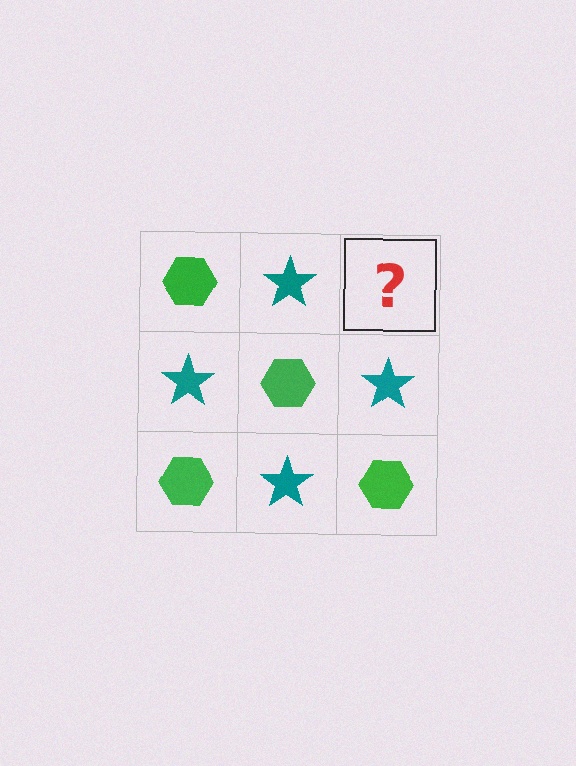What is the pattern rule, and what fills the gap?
The rule is that it alternates green hexagon and teal star in a checkerboard pattern. The gap should be filled with a green hexagon.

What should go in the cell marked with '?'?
The missing cell should contain a green hexagon.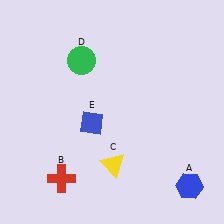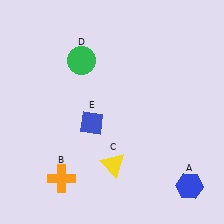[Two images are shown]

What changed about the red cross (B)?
In Image 1, B is red. In Image 2, it changed to orange.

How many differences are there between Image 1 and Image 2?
There is 1 difference between the two images.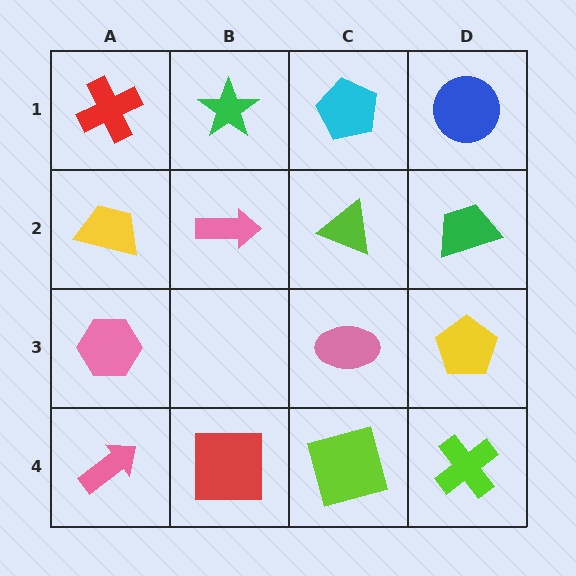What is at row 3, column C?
A pink ellipse.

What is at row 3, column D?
A yellow pentagon.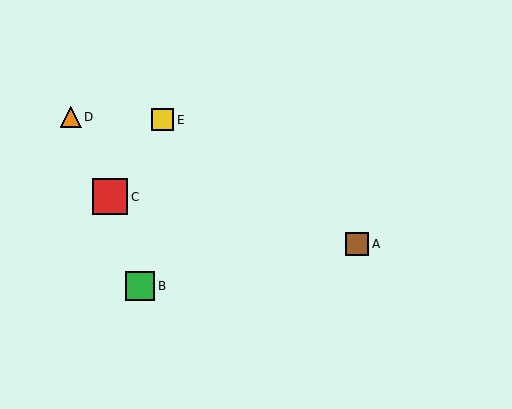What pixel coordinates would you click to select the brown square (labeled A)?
Click at (357, 244) to select the brown square A.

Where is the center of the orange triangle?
The center of the orange triangle is at (71, 117).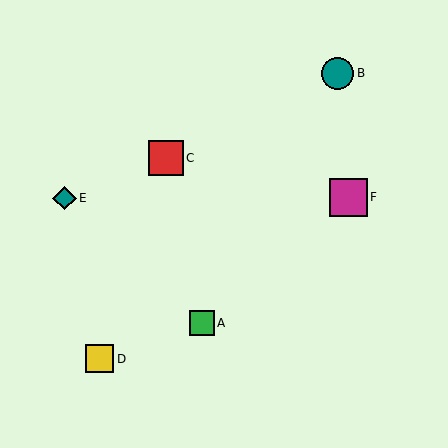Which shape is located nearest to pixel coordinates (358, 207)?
The magenta square (labeled F) at (349, 197) is nearest to that location.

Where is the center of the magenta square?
The center of the magenta square is at (349, 197).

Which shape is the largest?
The magenta square (labeled F) is the largest.